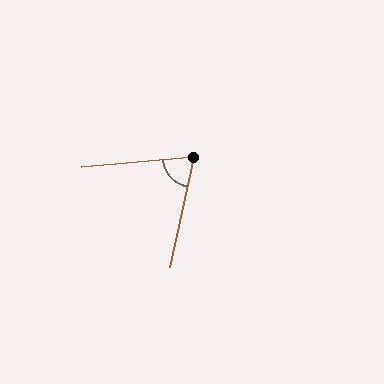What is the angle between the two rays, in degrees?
Approximately 73 degrees.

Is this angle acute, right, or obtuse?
It is acute.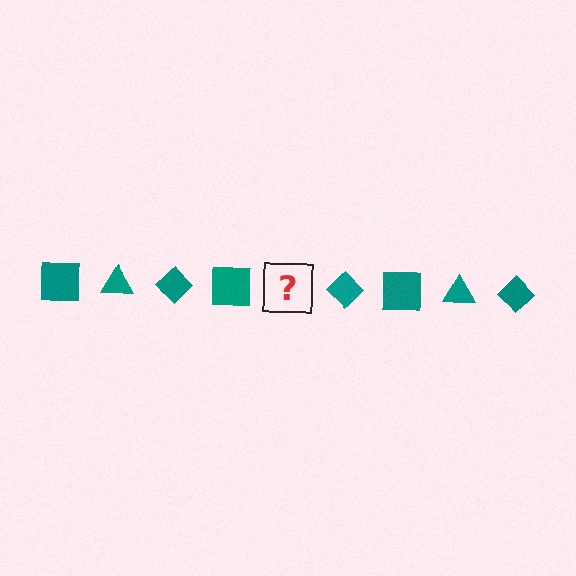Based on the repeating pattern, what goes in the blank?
The blank should be a teal triangle.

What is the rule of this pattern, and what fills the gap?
The rule is that the pattern cycles through square, triangle, diamond shapes in teal. The gap should be filled with a teal triangle.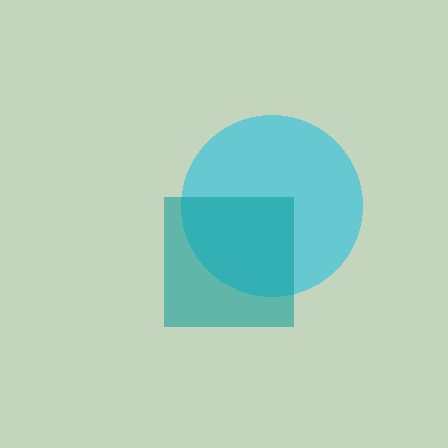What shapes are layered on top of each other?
The layered shapes are: a cyan circle, a teal square.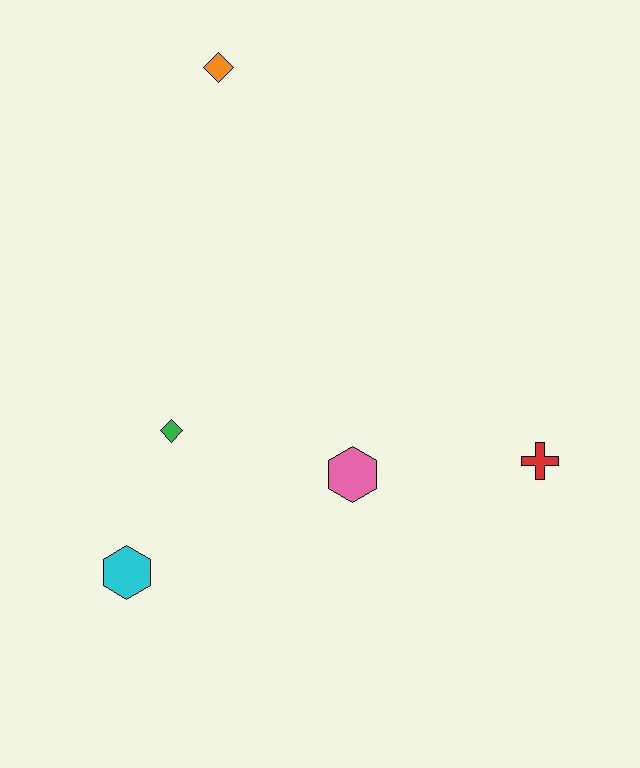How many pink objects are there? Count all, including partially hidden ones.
There is 1 pink object.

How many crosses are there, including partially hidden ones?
There is 1 cross.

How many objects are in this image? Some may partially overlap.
There are 5 objects.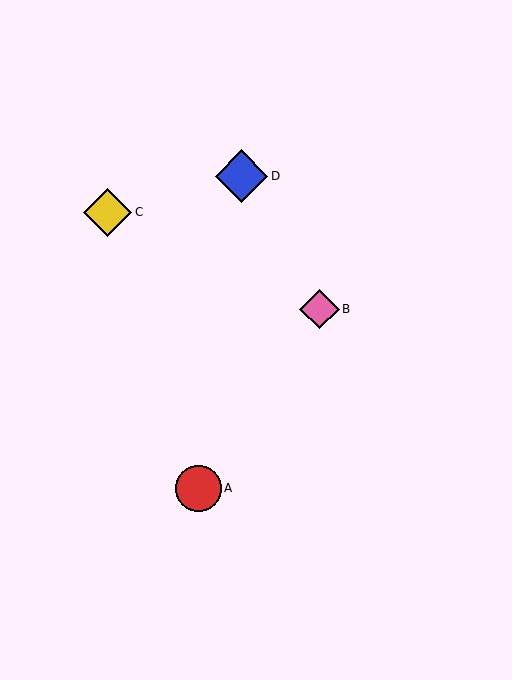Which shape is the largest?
The blue diamond (labeled D) is the largest.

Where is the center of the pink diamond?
The center of the pink diamond is at (319, 309).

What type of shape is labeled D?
Shape D is a blue diamond.